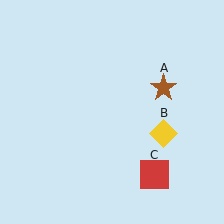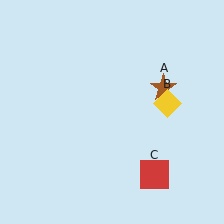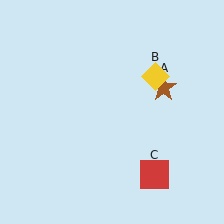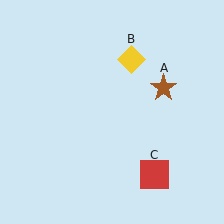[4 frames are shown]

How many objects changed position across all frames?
1 object changed position: yellow diamond (object B).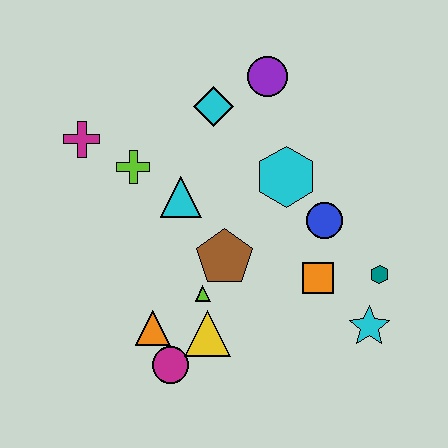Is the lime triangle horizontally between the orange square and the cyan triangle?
Yes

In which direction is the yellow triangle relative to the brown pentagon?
The yellow triangle is below the brown pentagon.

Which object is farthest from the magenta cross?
The cyan star is farthest from the magenta cross.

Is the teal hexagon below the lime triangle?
No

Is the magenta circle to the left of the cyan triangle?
Yes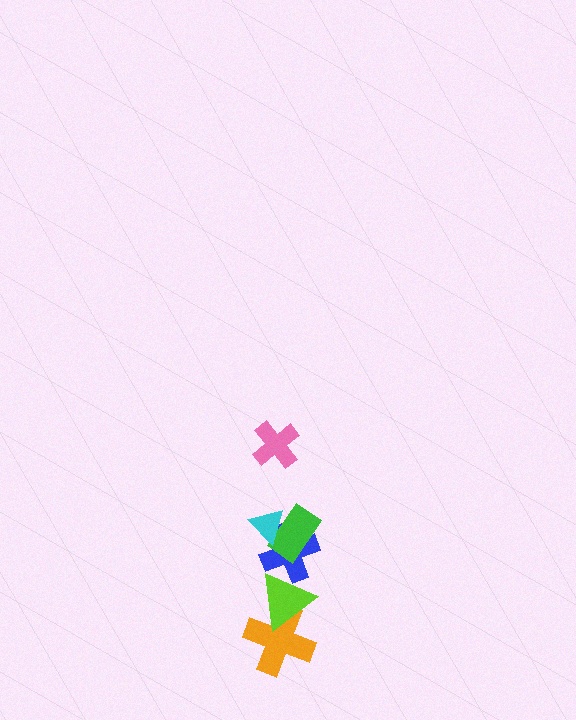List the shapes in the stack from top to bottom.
From top to bottom: the pink cross, the cyan triangle, the green rectangle, the blue cross, the lime triangle, the orange cross.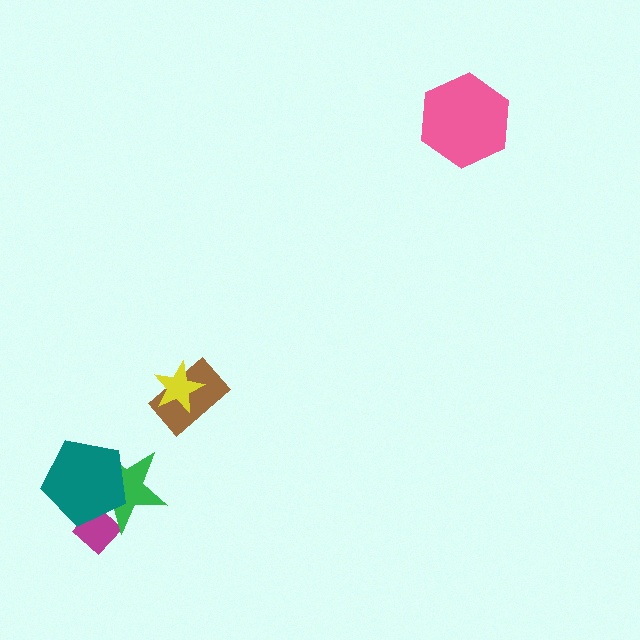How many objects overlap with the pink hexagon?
0 objects overlap with the pink hexagon.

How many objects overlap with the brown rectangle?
1 object overlaps with the brown rectangle.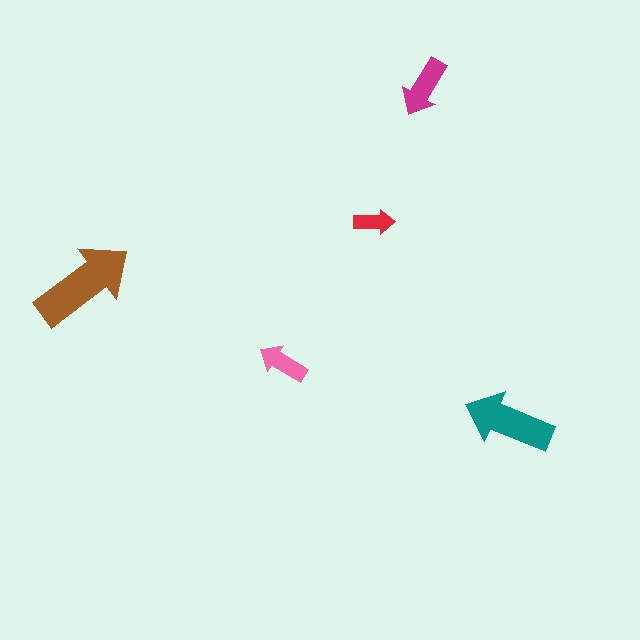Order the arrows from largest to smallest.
the brown one, the teal one, the magenta one, the pink one, the red one.